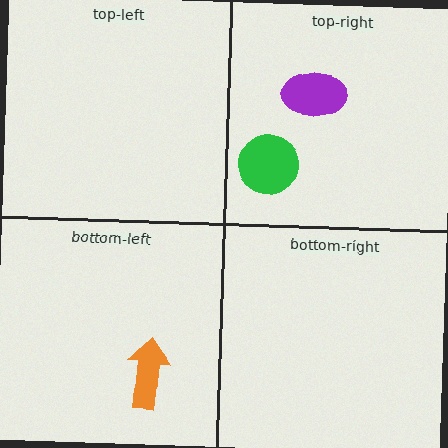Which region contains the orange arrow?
The bottom-left region.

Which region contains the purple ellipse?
The top-right region.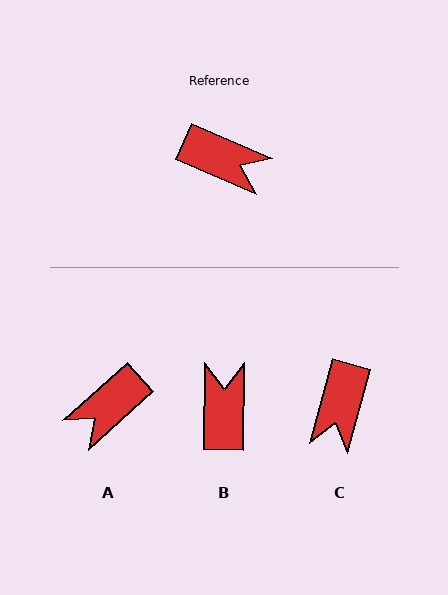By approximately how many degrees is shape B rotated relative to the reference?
Approximately 112 degrees counter-clockwise.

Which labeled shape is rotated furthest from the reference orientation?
A, about 115 degrees away.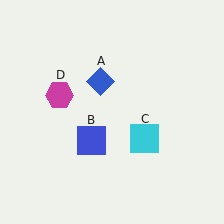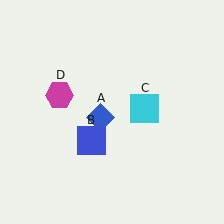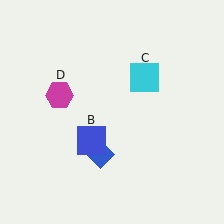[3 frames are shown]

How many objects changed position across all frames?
2 objects changed position: blue diamond (object A), cyan square (object C).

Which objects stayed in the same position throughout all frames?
Blue square (object B) and magenta hexagon (object D) remained stationary.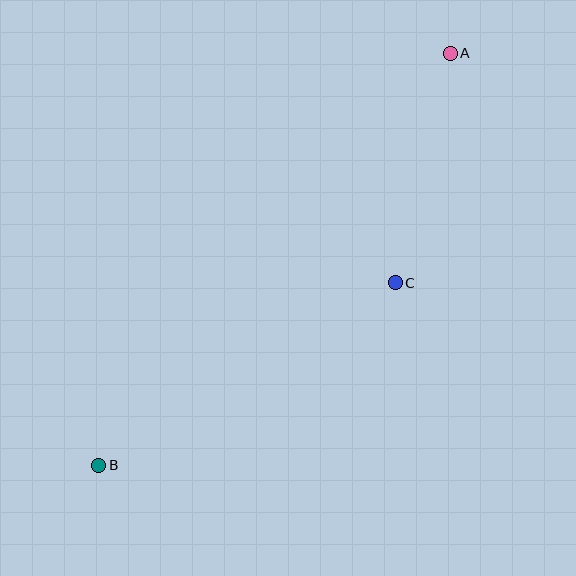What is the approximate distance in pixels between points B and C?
The distance between B and C is approximately 348 pixels.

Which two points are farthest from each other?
Points A and B are farthest from each other.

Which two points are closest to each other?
Points A and C are closest to each other.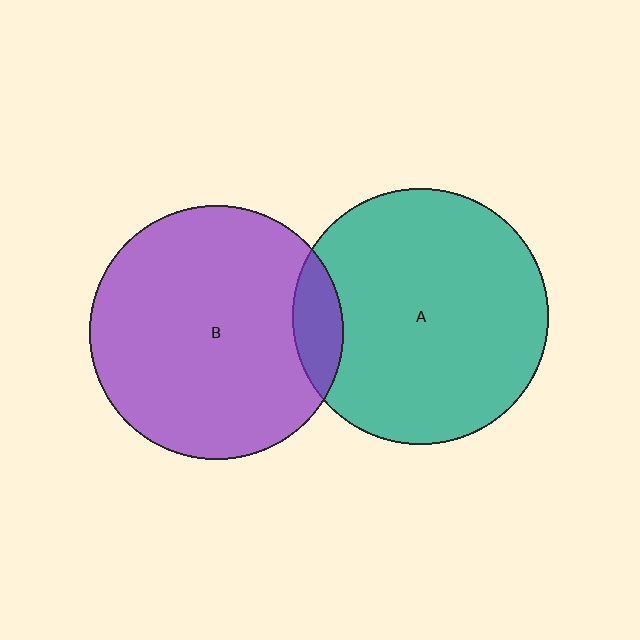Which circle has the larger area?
Circle A (teal).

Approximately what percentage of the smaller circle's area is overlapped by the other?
Approximately 10%.